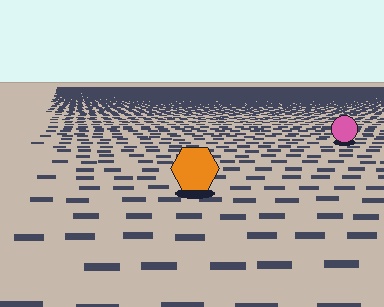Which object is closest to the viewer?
The orange hexagon is closest. The texture marks near it are larger and more spread out.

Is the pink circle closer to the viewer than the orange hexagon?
No. The orange hexagon is closer — you can tell from the texture gradient: the ground texture is coarser near it.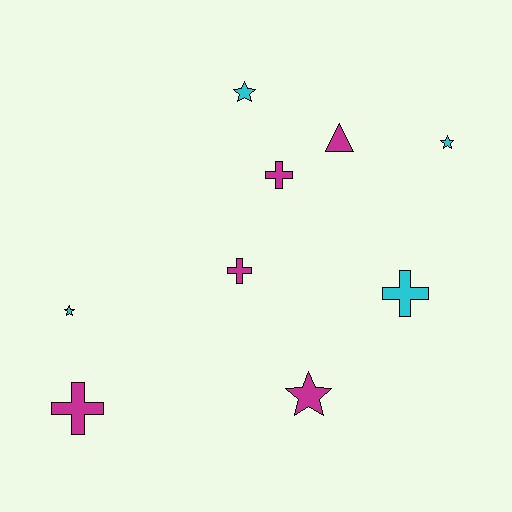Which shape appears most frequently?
Star, with 4 objects.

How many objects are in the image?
There are 9 objects.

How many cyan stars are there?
There are 3 cyan stars.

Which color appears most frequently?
Magenta, with 5 objects.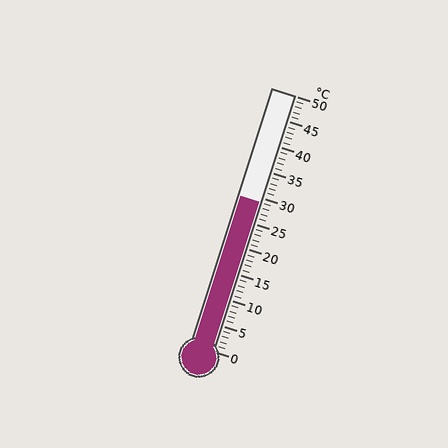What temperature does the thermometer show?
The thermometer shows approximately 29°C.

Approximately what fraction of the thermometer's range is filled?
The thermometer is filled to approximately 60% of its range.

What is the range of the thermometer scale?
The thermometer scale ranges from 0°C to 50°C.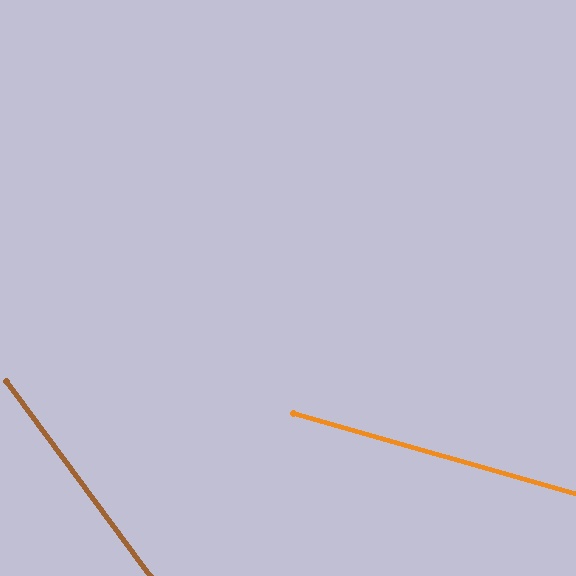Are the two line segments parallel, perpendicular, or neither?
Neither parallel nor perpendicular — they differ by about 38°.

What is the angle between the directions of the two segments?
Approximately 38 degrees.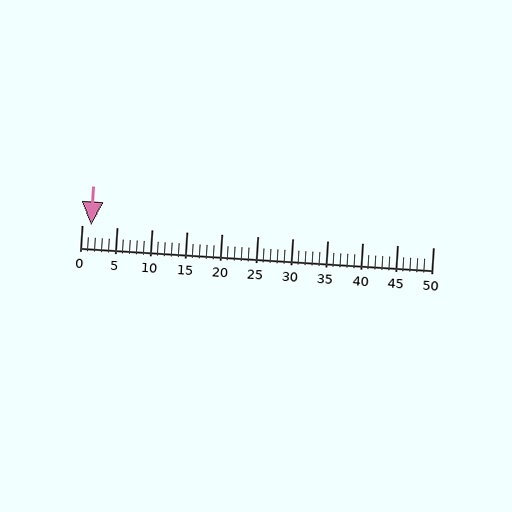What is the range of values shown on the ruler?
The ruler shows values from 0 to 50.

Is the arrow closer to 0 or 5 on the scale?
The arrow is closer to 0.